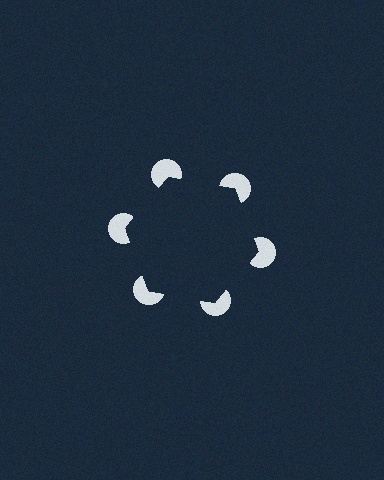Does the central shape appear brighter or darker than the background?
It typically appears slightly darker than the background, even though no actual brightness change is drawn.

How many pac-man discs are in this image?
There are 6 — one at each vertex of the illusory hexagon.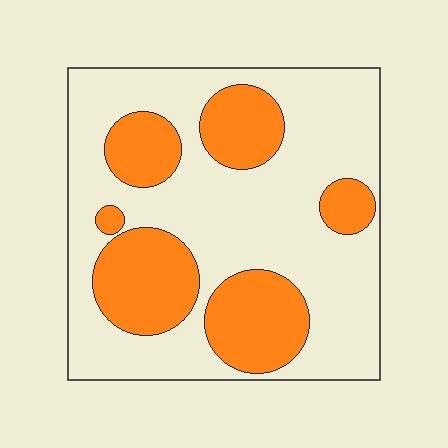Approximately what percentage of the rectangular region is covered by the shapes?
Approximately 30%.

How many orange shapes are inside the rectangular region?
6.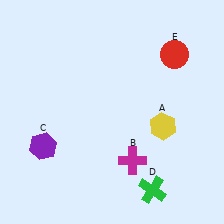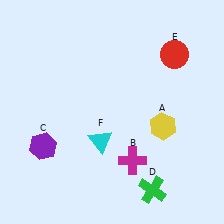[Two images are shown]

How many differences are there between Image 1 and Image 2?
There is 1 difference between the two images.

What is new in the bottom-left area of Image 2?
A cyan triangle (F) was added in the bottom-left area of Image 2.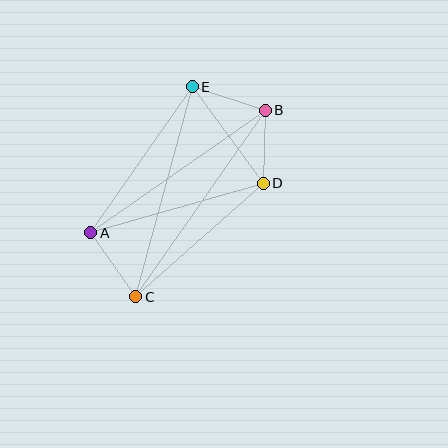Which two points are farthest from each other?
Points B and C are farthest from each other.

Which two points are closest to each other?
Points B and D are closest to each other.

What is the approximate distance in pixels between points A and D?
The distance between A and D is approximately 180 pixels.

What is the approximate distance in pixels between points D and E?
The distance between D and E is approximately 120 pixels.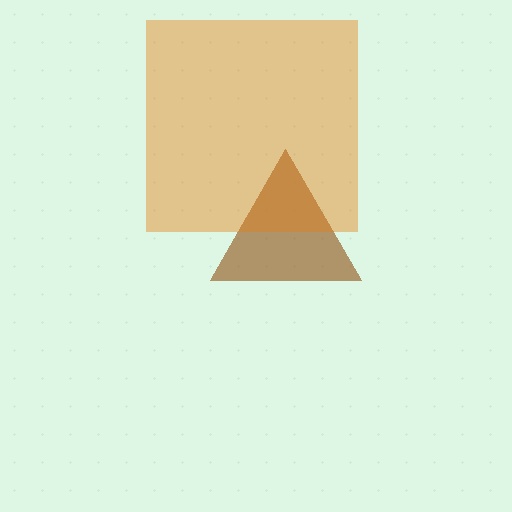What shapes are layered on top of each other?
The layered shapes are: a brown triangle, an orange square.